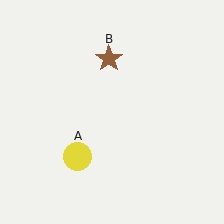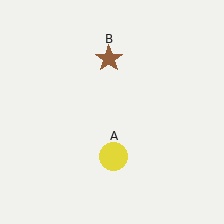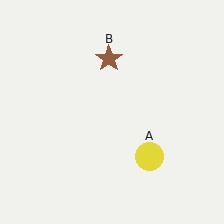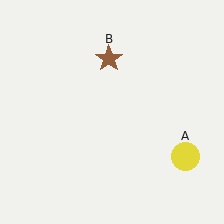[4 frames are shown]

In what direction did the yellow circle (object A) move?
The yellow circle (object A) moved right.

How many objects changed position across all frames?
1 object changed position: yellow circle (object A).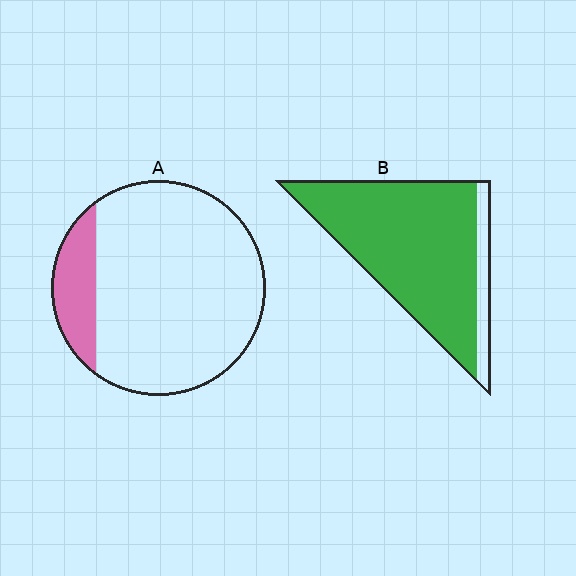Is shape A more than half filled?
No.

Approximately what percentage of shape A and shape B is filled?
A is approximately 15% and B is approximately 85%.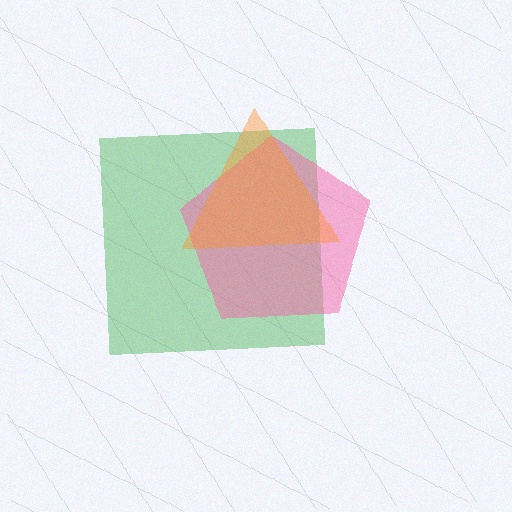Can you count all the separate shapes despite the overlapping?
Yes, there are 3 separate shapes.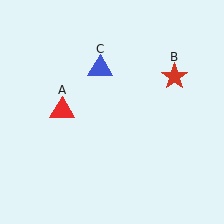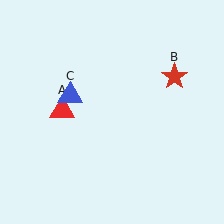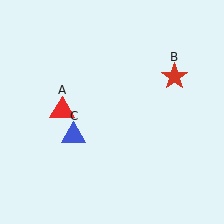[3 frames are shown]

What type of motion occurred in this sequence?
The blue triangle (object C) rotated counterclockwise around the center of the scene.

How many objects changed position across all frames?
1 object changed position: blue triangle (object C).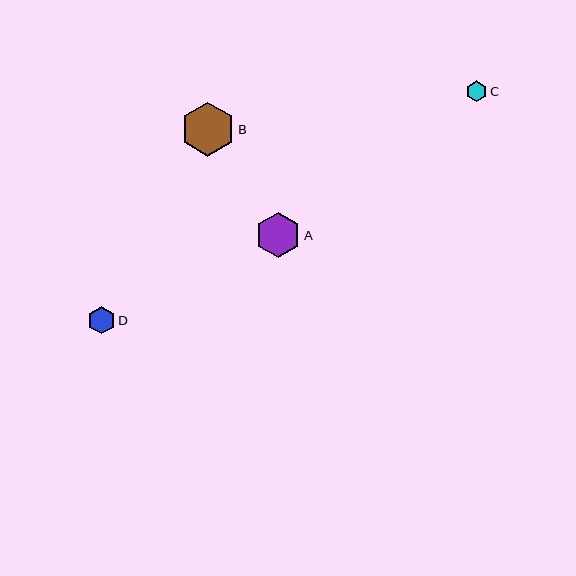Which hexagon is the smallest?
Hexagon C is the smallest with a size of approximately 20 pixels.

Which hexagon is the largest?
Hexagon B is the largest with a size of approximately 54 pixels.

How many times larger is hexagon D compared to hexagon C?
Hexagon D is approximately 1.3 times the size of hexagon C.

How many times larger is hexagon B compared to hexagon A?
Hexagon B is approximately 1.2 times the size of hexagon A.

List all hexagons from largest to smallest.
From largest to smallest: B, A, D, C.